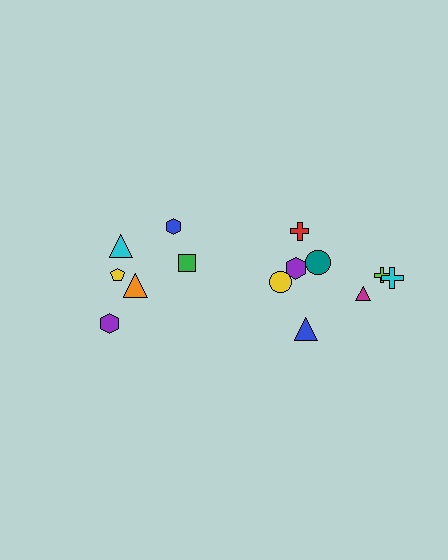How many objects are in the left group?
There are 6 objects.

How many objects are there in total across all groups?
There are 14 objects.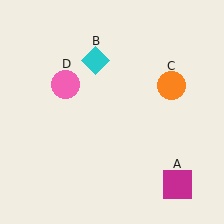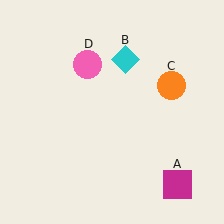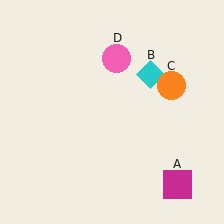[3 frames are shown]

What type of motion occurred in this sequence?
The cyan diamond (object B), pink circle (object D) rotated clockwise around the center of the scene.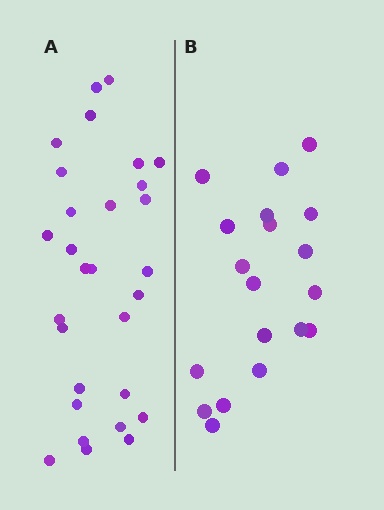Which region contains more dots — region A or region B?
Region A (the left region) has more dots.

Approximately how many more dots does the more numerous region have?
Region A has roughly 10 or so more dots than region B.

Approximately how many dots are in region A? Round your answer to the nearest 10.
About 30 dots. (The exact count is 29, which rounds to 30.)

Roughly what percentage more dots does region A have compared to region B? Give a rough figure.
About 55% more.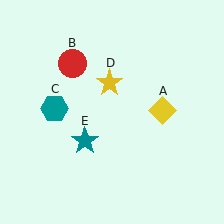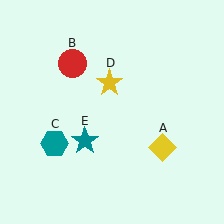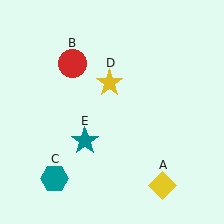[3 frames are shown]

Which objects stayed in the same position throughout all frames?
Red circle (object B) and yellow star (object D) and teal star (object E) remained stationary.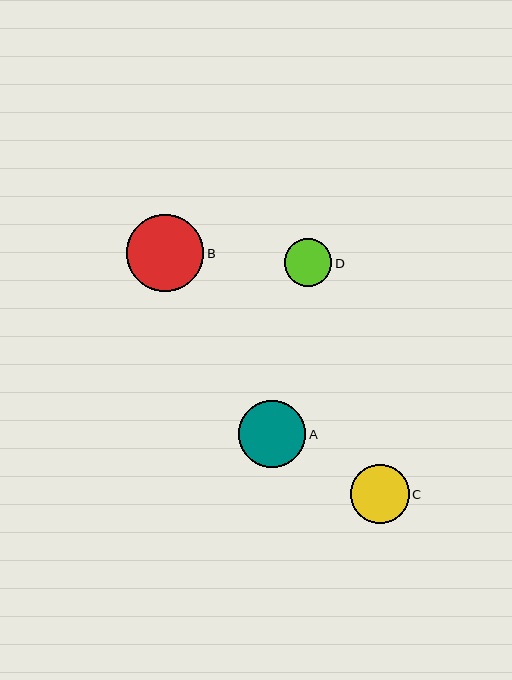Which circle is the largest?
Circle B is the largest with a size of approximately 77 pixels.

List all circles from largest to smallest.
From largest to smallest: B, A, C, D.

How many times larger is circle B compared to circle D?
Circle B is approximately 1.6 times the size of circle D.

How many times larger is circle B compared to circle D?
Circle B is approximately 1.6 times the size of circle D.